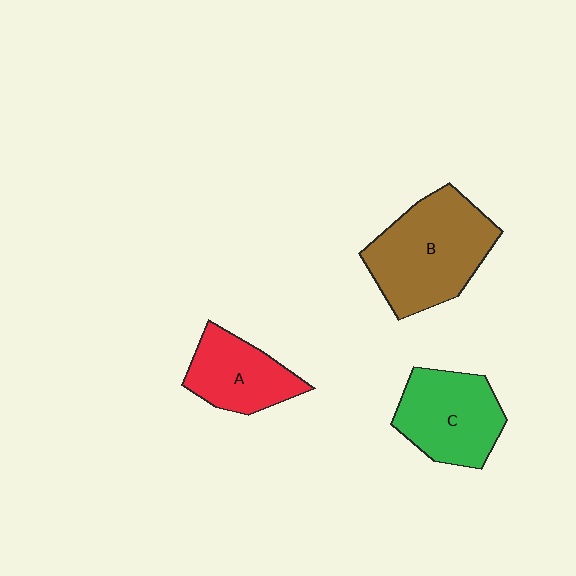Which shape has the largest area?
Shape B (brown).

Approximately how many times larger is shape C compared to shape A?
Approximately 1.2 times.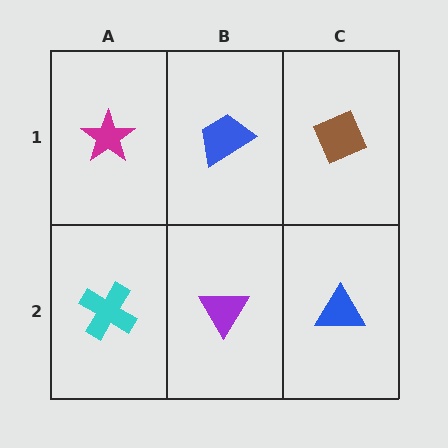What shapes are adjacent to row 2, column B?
A blue trapezoid (row 1, column B), a cyan cross (row 2, column A), a blue triangle (row 2, column C).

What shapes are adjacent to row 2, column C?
A brown diamond (row 1, column C), a purple triangle (row 2, column B).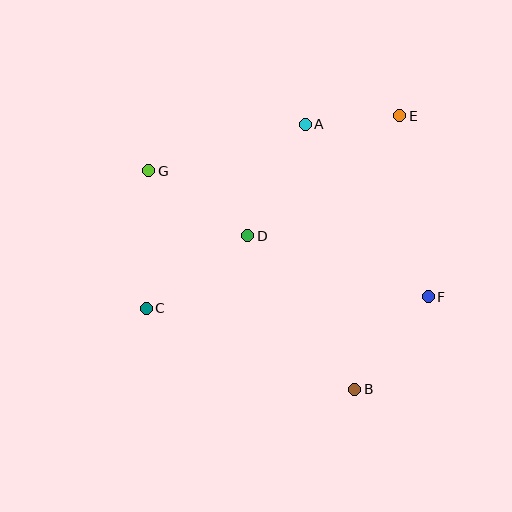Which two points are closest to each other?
Points A and E are closest to each other.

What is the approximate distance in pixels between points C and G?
The distance between C and G is approximately 138 pixels.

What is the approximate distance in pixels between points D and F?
The distance between D and F is approximately 191 pixels.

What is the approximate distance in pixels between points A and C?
The distance between A and C is approximately 243 pixels.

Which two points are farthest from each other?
Points C and E are farthest from each other.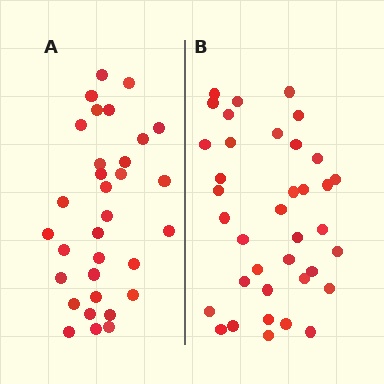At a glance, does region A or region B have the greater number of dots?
Region B (the right region) has more dots.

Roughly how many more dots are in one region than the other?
Region B has about 5 more dots than region A.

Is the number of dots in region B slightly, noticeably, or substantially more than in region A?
Region B has only slightly more — the two regions are fairly close. The ratio is roughly 1.2 to 1.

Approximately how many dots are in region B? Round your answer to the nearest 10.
About 40 dots. (The exact count is 37, which rounds to 40.)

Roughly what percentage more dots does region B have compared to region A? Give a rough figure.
About 15% more.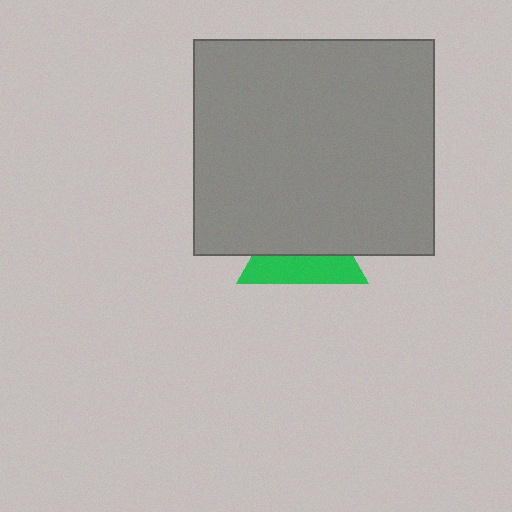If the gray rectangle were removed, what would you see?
You would see the complete green triangle.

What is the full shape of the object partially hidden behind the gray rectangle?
The partially hidden object is a green triangle.